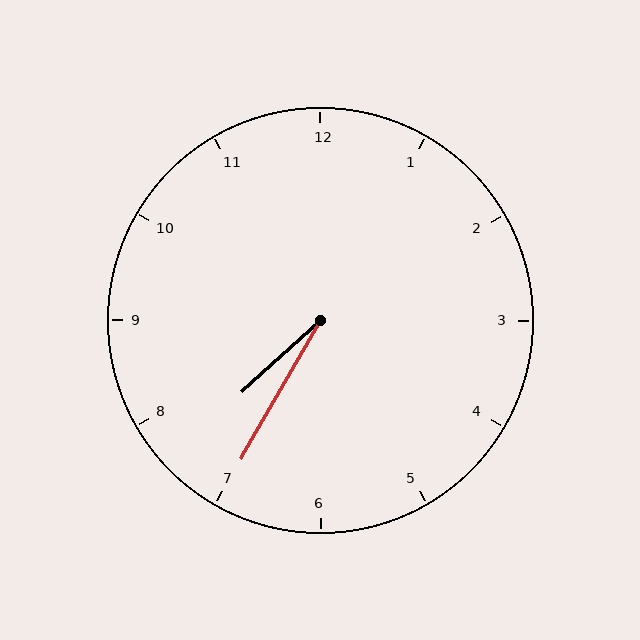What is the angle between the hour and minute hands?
Approximately 18 degrees.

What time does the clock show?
7:35.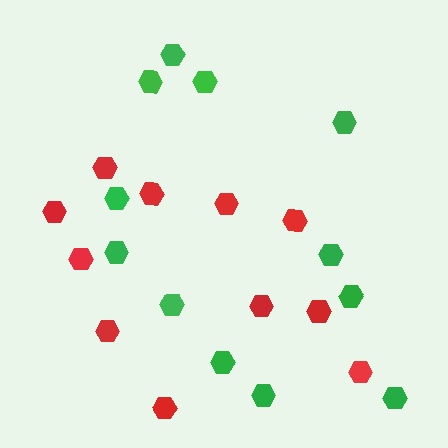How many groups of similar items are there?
There are 2 groups: one group of green hexagons (12) and one group of red hexagons (11).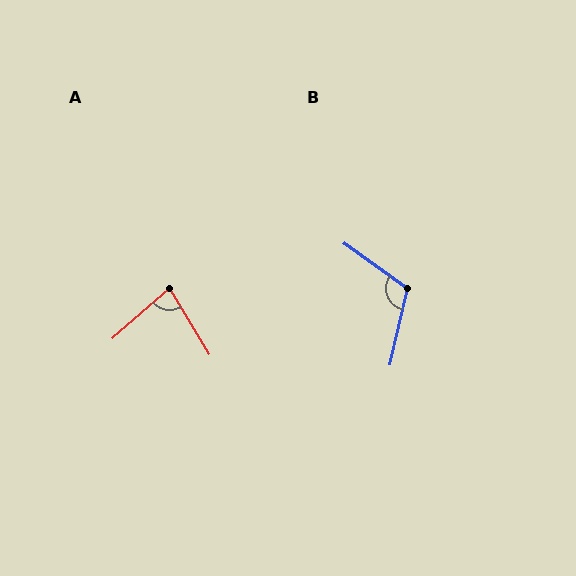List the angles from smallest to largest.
A (80°), B (113°).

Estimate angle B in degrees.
Approximately 113 degrees.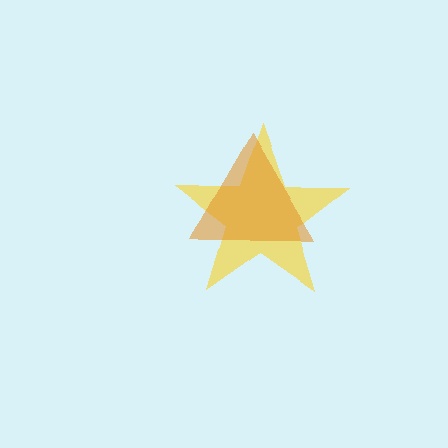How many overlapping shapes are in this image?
There are 2 overlapping shapes in the image.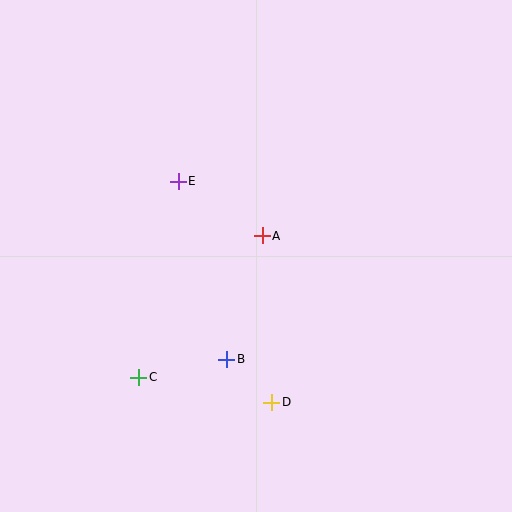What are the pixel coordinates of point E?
Point E is at (178, 181).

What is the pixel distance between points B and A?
The distance between B and A is 128 pixels.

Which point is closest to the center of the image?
Point A at (262, 236) is closest to the center.